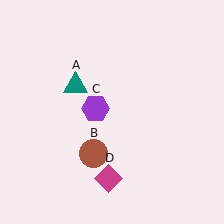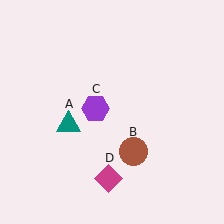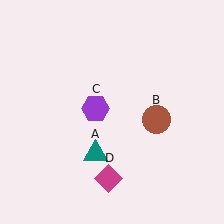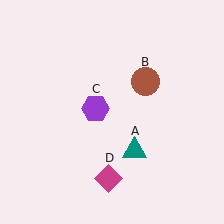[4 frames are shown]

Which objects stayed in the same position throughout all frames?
Purple hexagon (object C) and magenta diamond (object D) remained stationary.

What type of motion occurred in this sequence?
The teal triangle (object A), brown circle (object B) rotated counterclockwise around the center of the scene.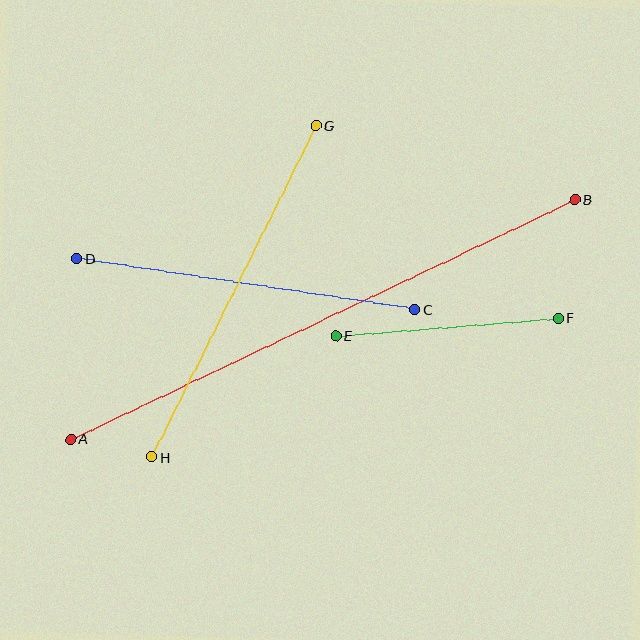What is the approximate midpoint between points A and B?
The midpoint is at approximately (323, 319) pixels.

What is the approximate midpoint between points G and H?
The midpoint is at approximately (234, 291) pixels.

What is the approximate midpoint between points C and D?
The midpoint is at approximately (246, 284) pixels.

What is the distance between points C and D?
The distance is approximately 343 pixels.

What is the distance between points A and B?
The distance is approximately 558 pixels.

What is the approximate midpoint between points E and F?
The midpoint is at approximately (447, 327) pixels.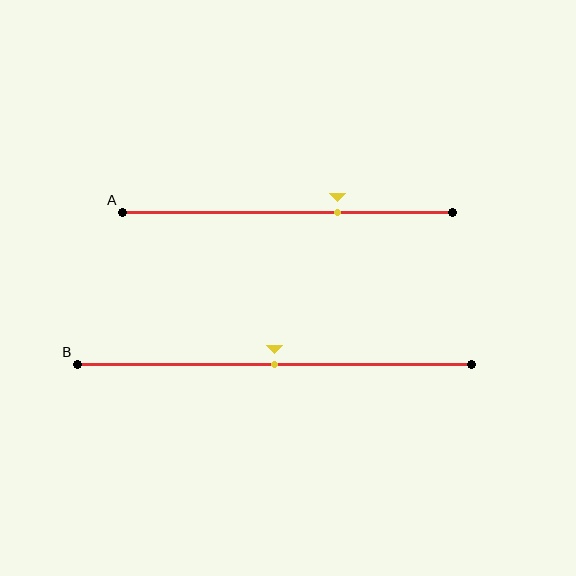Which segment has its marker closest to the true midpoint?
Segment B has its marker closest to the true midpoint.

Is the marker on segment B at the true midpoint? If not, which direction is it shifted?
Yes, the marker on segment B is at the true midpoint.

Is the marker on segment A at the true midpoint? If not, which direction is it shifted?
No, the marker on segment A is shifted to the right by about 15% of the segment length.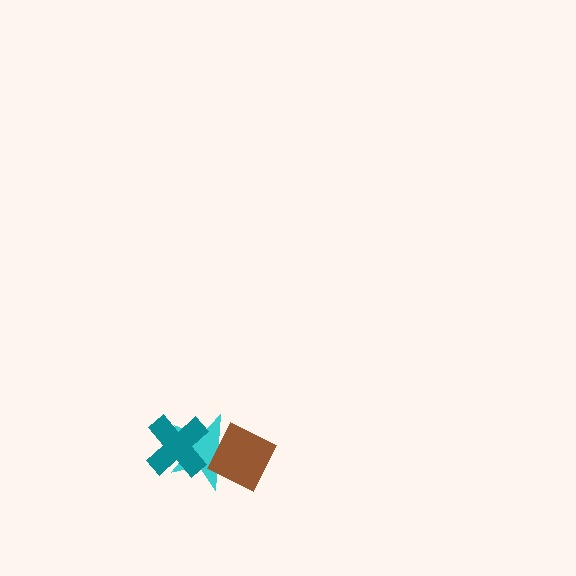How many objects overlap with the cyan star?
2 objects overlap with the cyan star.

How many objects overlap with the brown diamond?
1 object overlaps with the brown diamond.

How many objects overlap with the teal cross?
1 object overlaps with the teal cross.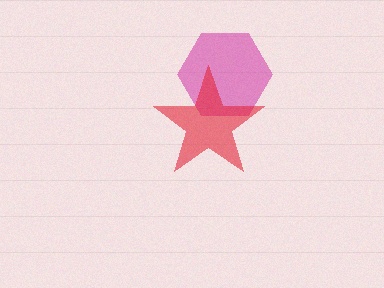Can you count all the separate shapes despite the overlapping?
Yes, there are 2 separate shapes.